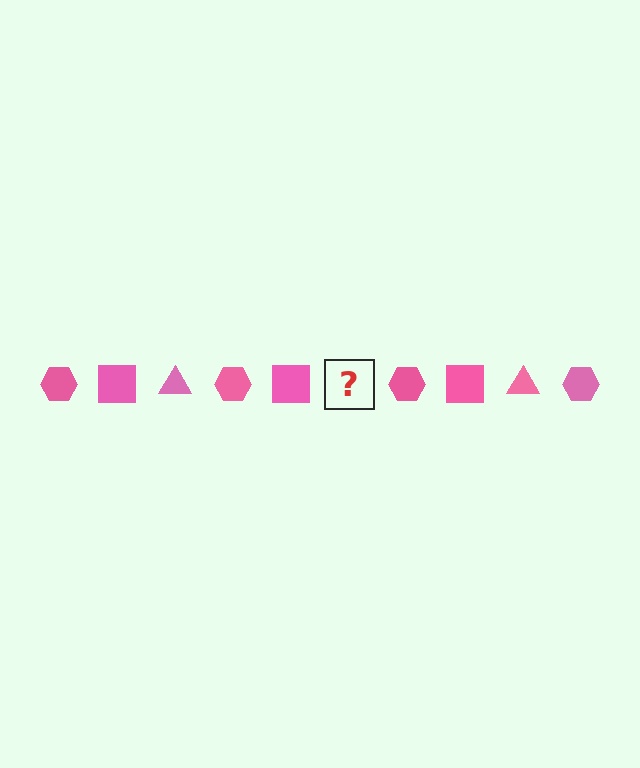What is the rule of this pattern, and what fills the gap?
The rule is that the pattern cycles through hexagon, square, triangle shapes in pink. The gap should be filled with a pink triangle.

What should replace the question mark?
The question mark should be replaced with a pink triangle.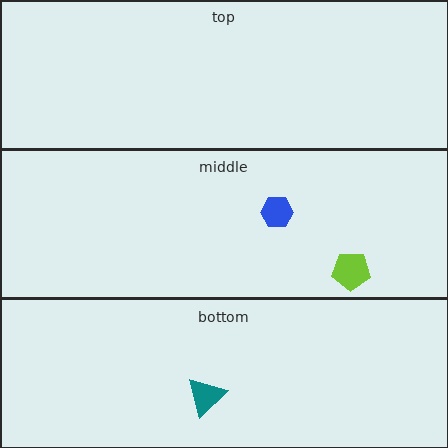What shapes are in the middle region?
The lime pentagon, the blue hexagon.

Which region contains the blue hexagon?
The middle region.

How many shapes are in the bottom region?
1.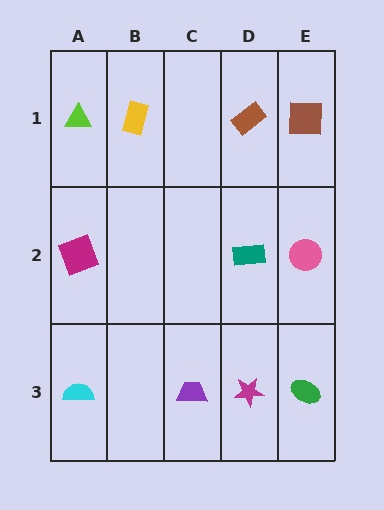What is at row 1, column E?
A brown square.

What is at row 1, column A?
A lime triangle.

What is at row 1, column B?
A yellow rectangle.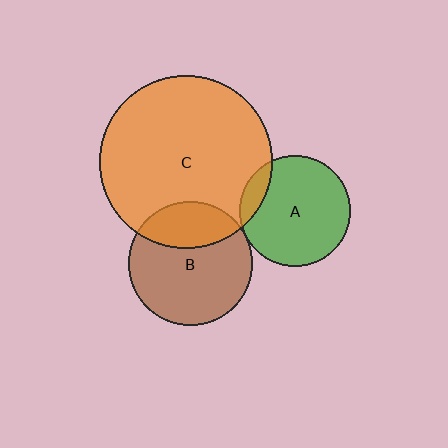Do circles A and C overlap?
Yes.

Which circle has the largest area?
Circle C (orange).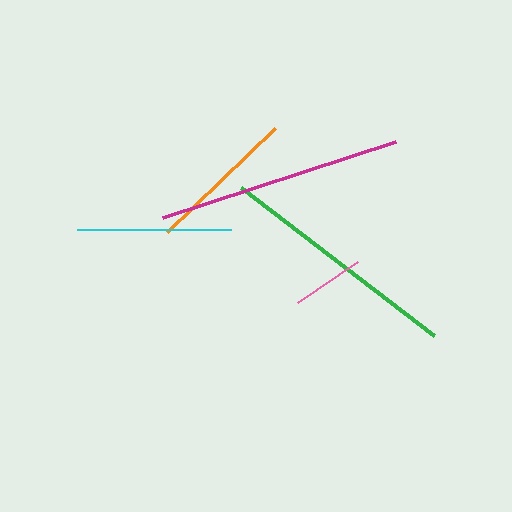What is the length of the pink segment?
The pink segment is approximately 73 pixels long.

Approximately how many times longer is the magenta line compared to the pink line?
The magenta line is approximately 3.3 times the length of the pink line.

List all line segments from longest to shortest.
From longest to shortest: magenta, green, cyan, orange, pink.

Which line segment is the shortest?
The pink line is the shortest at approximately 73 pixels.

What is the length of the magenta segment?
The magenta segment is approximately 245 pixels long.